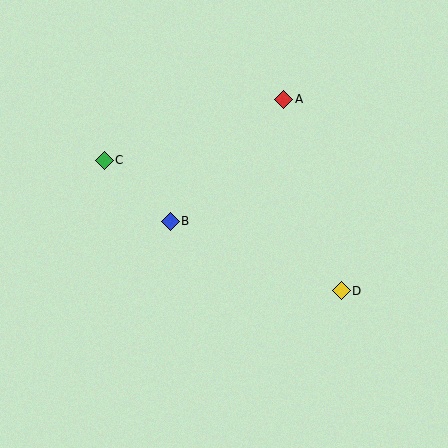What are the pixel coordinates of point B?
Point B is at (170, 221).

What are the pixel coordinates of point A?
Point A is at (284, 99).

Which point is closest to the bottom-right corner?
Point D is closest to the bottom-right corner.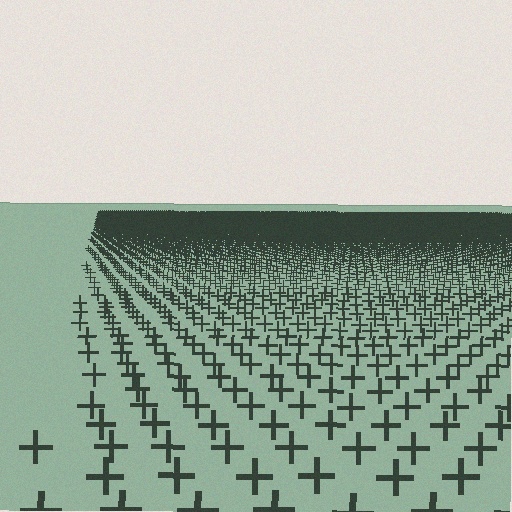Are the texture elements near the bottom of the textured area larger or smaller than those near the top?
Larger. Near the bottom, elements are closer to the viewer and appear at a bigger on-screen size.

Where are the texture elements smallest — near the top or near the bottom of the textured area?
Near the top.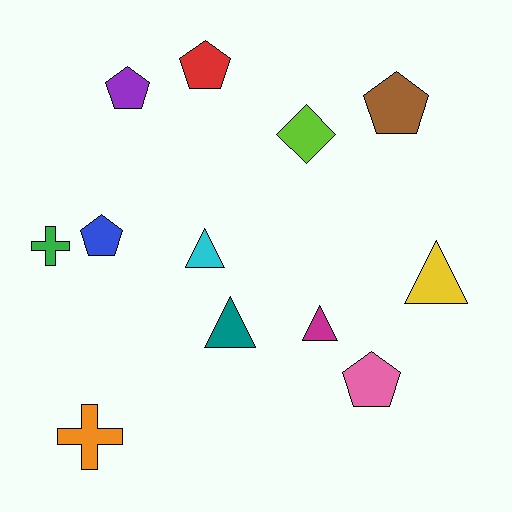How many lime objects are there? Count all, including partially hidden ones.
There is 1 lime object.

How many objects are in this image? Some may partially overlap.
There are 12 objects.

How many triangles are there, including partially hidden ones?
There are 4 triangles.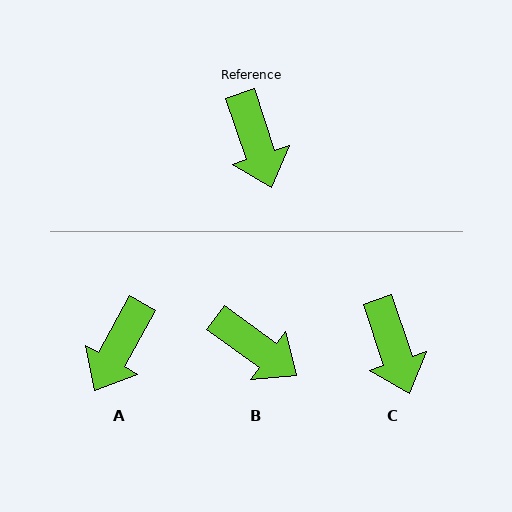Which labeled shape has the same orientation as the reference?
C.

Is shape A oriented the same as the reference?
No, it is off by about 47 degrees.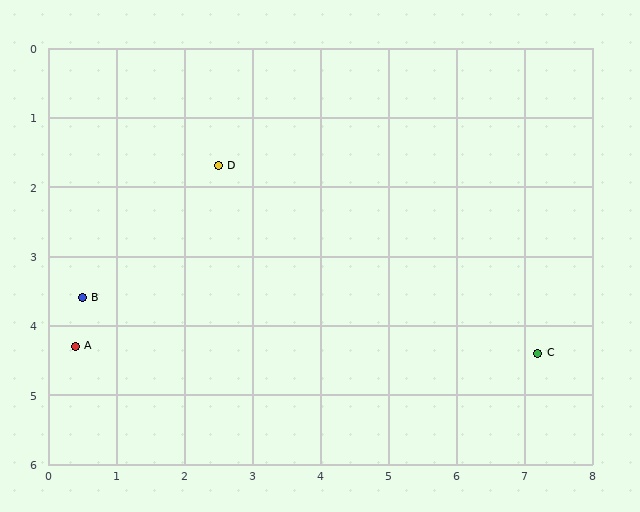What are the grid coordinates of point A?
Point A is at approximately (0.4, 4.3).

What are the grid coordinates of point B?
Point B is at approximately (0.5, 3.6).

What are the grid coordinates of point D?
Point D is at approximately (2.5, 1.7).